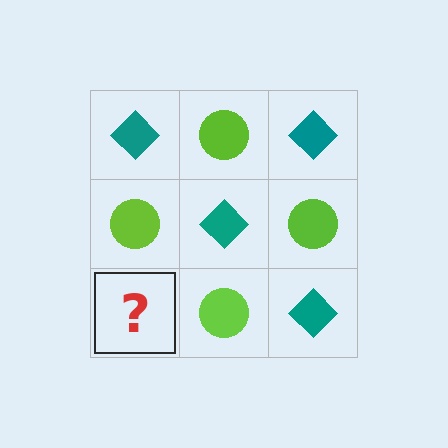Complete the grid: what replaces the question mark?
The question mark should be replaced with a teal diamond.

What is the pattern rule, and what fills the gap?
The rule is that it alternates teal diamond and lime circle in a checkerboard pattern. The gap should be filled with a teal diamond.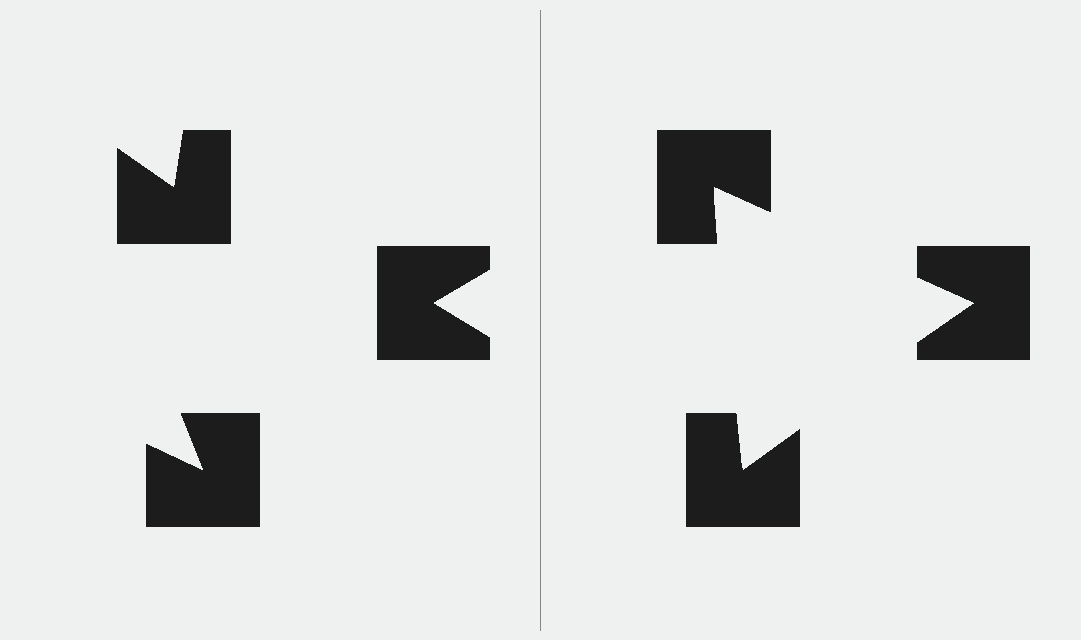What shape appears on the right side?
An illusory triangle.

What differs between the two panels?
The notched squares are positioned identically on both sides; only the wedge orientations differ. On the right they align to a triangle; on the left they are misaligned.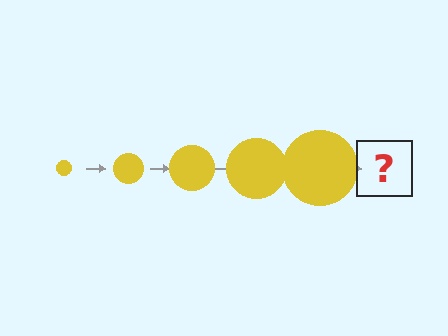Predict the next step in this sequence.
The next step is a yellow circle, larger than the previous one.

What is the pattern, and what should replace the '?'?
The pattern is that the circle gets progressively larger each step. The '?' should be a yellow circle, larger than the previous one.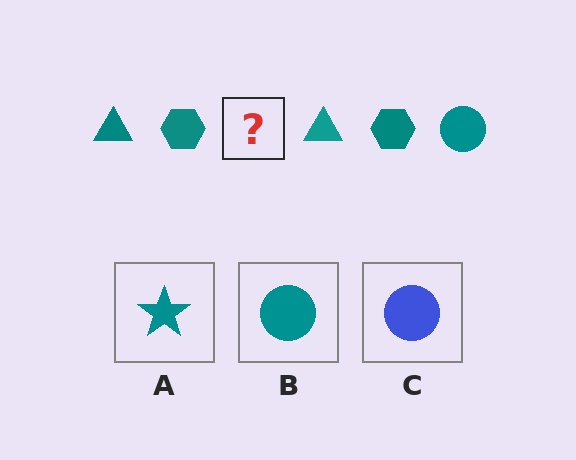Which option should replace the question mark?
Option B.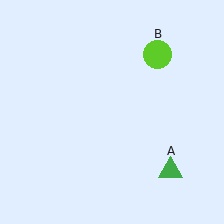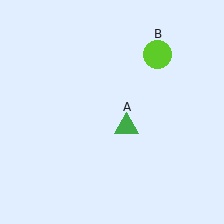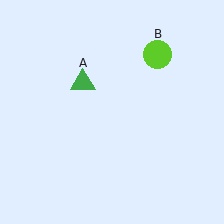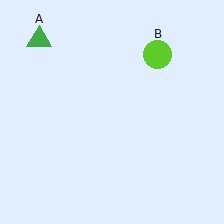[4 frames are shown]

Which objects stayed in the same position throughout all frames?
Lime circle (object B) remained stationary.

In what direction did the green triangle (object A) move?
The green triangle (object A) moved up and to the left.